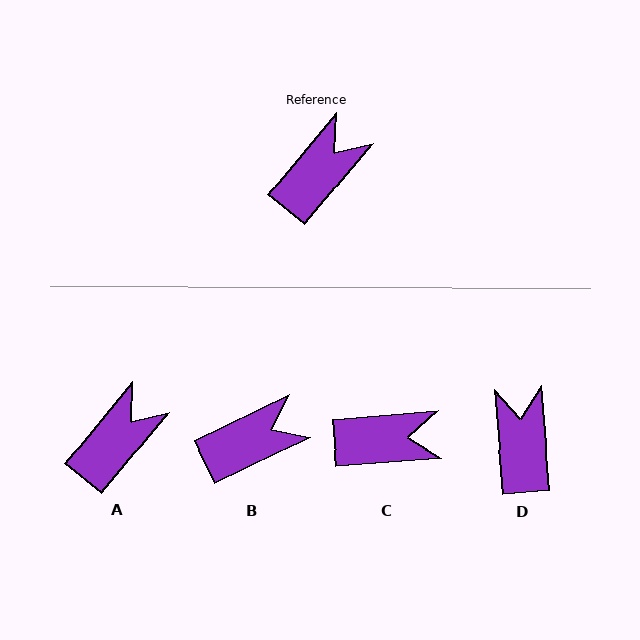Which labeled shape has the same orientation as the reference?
A.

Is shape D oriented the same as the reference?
No, it is off by about 44 degrees.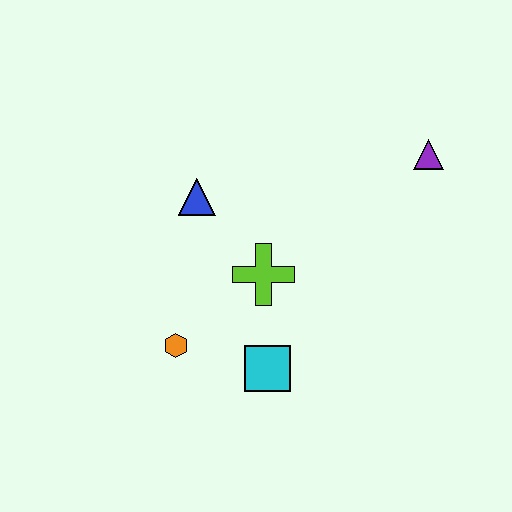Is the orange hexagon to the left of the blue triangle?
Yes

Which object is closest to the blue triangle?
The lime cross is closest to the blue triangle.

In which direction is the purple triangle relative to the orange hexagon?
The purple triangle is to the right of the orange hexagon.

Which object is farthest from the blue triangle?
The purple triangle is farthest from the blue triangle.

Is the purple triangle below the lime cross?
No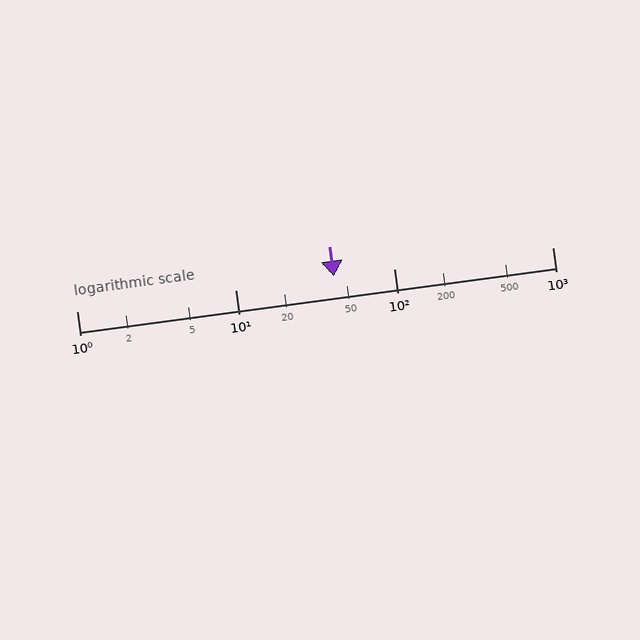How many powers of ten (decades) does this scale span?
The scale spans 3 decades, from 1 to 1000.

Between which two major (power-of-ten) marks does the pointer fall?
The pointer is between 10 and 100.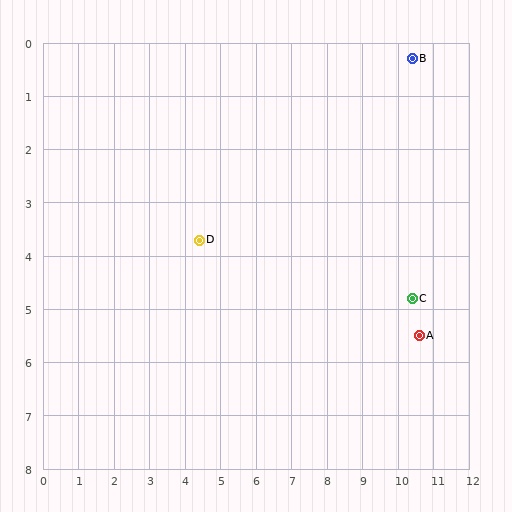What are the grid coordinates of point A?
Point A is at approximately (10.6, 5.5).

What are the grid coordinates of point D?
Point D is at approximately (4.4, 3.7).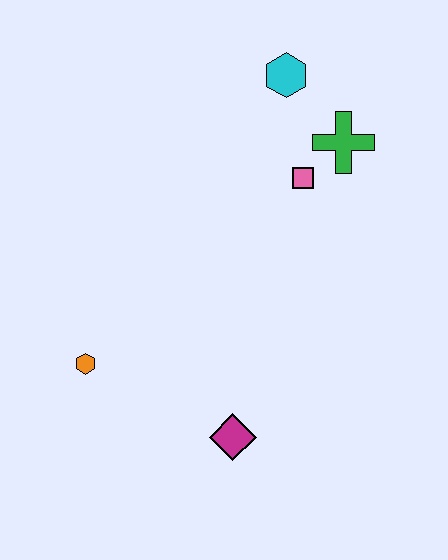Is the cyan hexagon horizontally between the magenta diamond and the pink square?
Yes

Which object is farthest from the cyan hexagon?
The magenta diamond is farthest from the cyan hexagon.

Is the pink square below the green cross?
Yes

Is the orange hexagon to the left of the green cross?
Yes